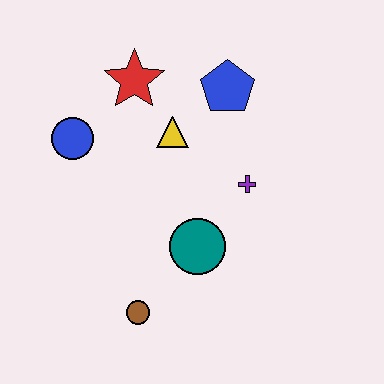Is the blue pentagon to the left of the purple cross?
Yes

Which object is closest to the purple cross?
The teal circle is closest to the purple cross.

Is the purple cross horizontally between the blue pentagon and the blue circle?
No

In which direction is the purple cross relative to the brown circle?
The purple cross is above the brown circle.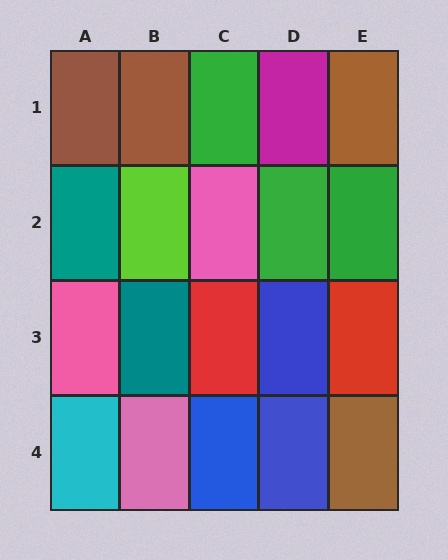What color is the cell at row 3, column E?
Red.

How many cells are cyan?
1 cell is cyan.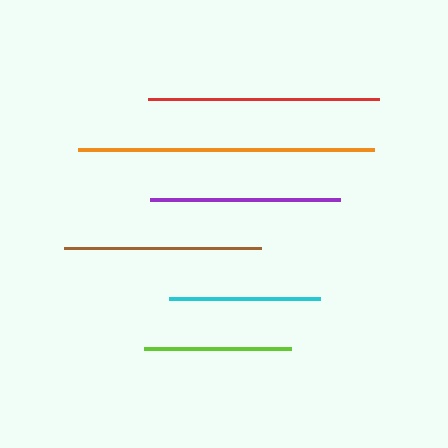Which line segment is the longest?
The orange line is the longest at approximately 297 pixels.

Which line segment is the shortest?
The lime line is the shortest at approximately 148 pixels.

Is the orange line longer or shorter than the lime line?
The orange line is longer than the lime line.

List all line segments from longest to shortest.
From longest to shortest: orange, red, brown, purple, cyan, lime.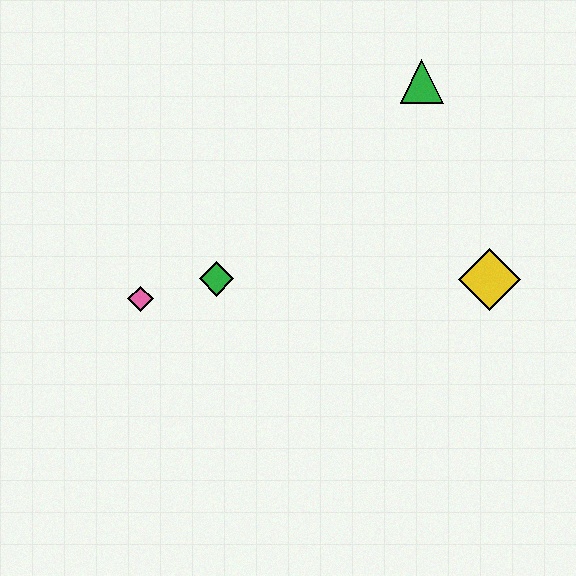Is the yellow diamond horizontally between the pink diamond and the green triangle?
No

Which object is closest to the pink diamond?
The green diamond is closest to the pink diamond.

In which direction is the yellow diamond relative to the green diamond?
The yellow diamond is to the right of the green diamond.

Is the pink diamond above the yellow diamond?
No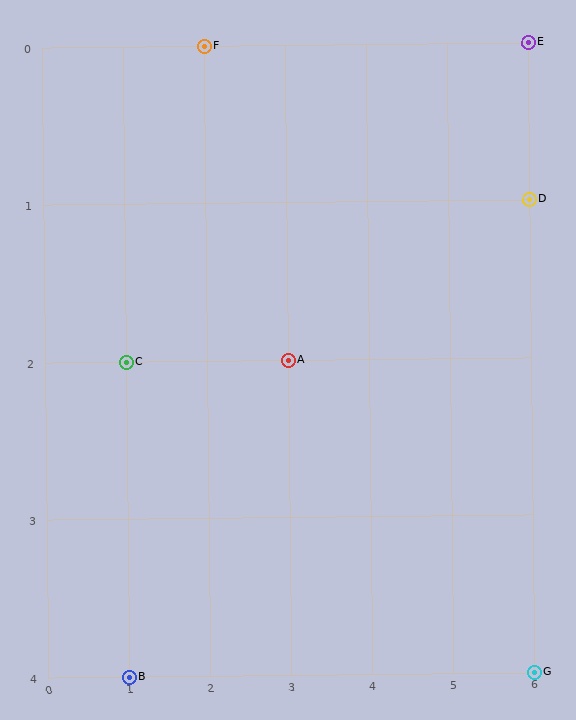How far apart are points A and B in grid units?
Points A and B are 2 columns and 2 rows apart (about 2.8 grid units diagonally).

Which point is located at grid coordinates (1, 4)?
Point B is at (1, 4).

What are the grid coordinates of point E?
Point E is at grid coordinates (6, 0).